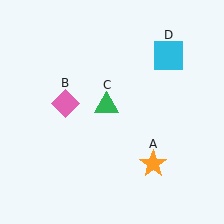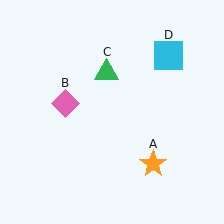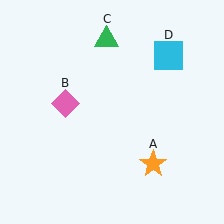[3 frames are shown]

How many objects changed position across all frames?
1 object changed position: green triangle (object C).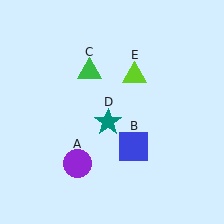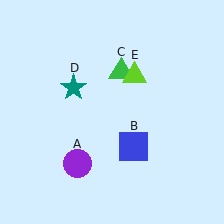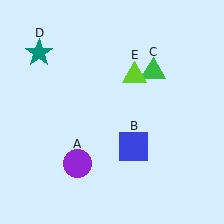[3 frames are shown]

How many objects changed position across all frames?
2 objects changed position: green triangle (object C), teal star (object D).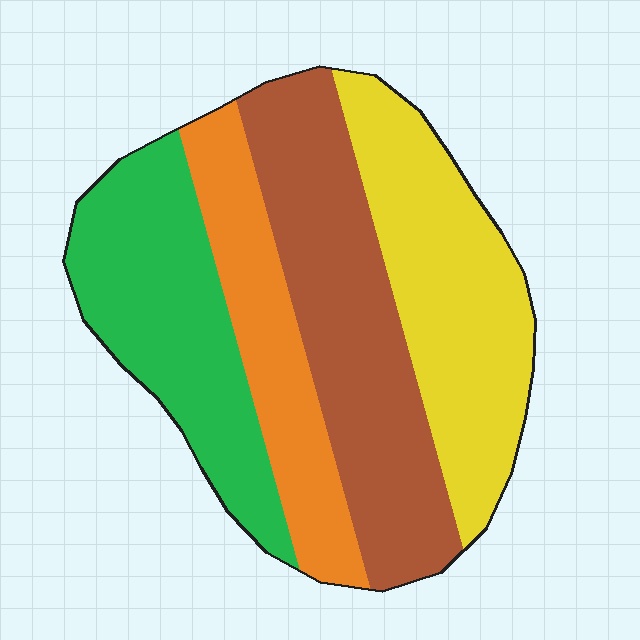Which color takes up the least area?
Orange, at roughly 20%.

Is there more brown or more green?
Brown.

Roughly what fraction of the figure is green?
Green takes up less than a quarter of the figure.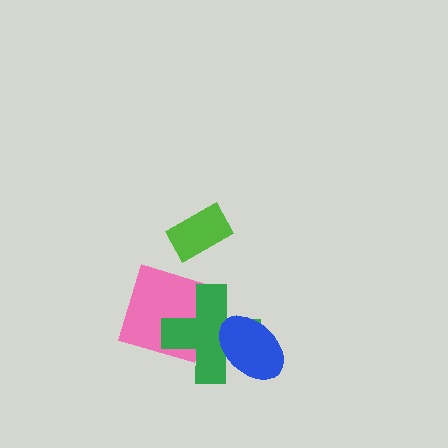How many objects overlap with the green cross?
2 objects overlap with the green cross.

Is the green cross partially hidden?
Yes, it is partially covered by another shape.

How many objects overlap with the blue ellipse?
1 object overlaps with the blue ellipse.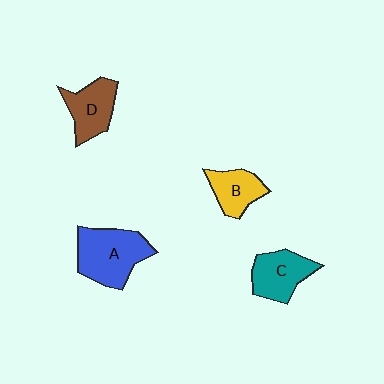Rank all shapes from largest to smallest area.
From largest to smallest: A (blue), C (teal), D (brown), B (yellow).